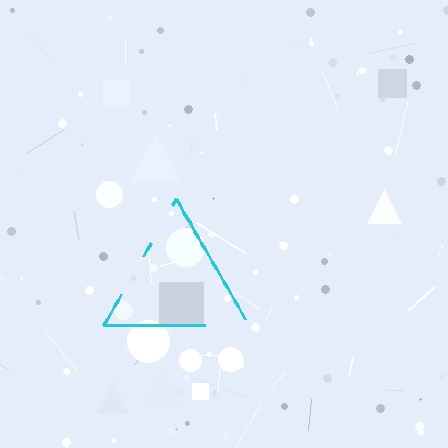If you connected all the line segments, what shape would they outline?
They would outline a triangle.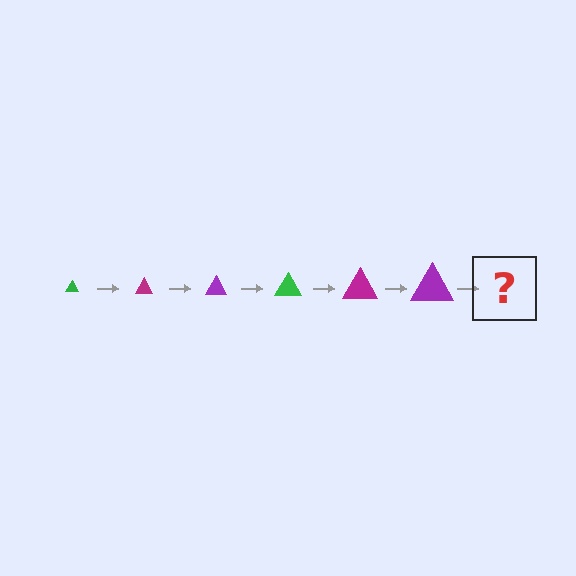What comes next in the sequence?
The next element should be a green triangle, larger than the previous one.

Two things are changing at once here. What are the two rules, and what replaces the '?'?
The two rules are that the triangle grows larger each step and the color cycles through green, magenta, and purple. The '?' should be a green triangle, larger than the previous one.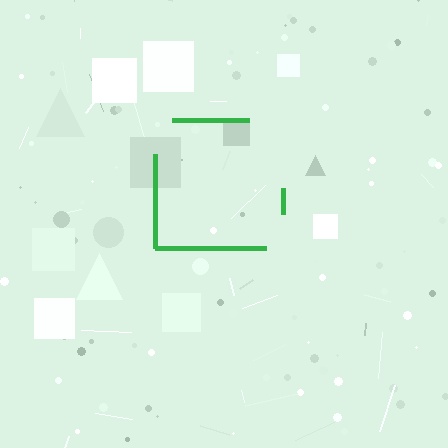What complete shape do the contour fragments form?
The contour fragments form a square.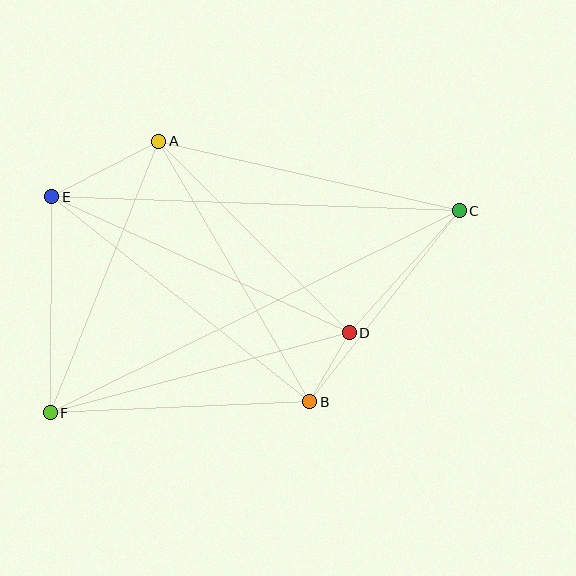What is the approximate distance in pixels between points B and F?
The distance between B and F is approximately 260 pixels.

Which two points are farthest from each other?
Points C and F are farthest from each other.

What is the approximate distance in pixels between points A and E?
The distance between A and E is approximately 121 pixels.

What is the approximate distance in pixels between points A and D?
The distance between A and D is approximately 270 pixels.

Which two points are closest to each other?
Points B and D are closest to each other.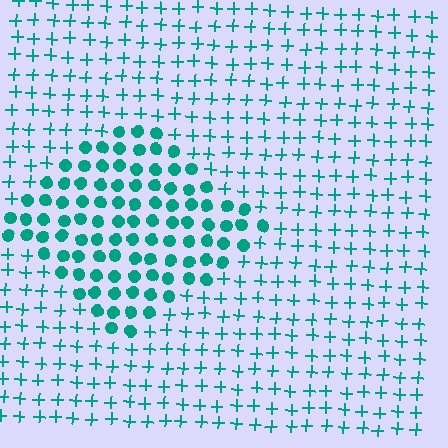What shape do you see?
I see a diamond.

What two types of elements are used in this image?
The image uses circles inside the diamond region and plus signs outside it.